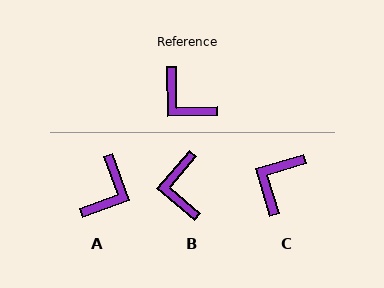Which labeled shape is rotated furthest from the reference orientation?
A, about 109 degrees away.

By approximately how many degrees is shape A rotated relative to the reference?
Approximately 109 degrees counter-clockwise.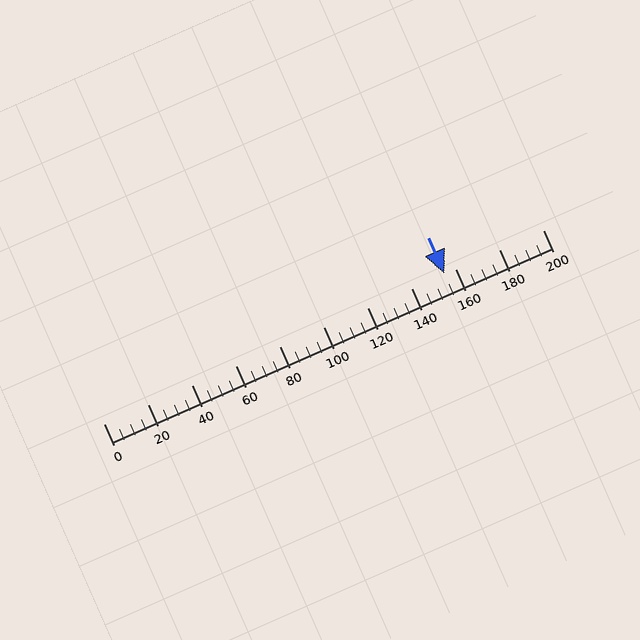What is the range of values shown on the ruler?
The ruler shows values from 0 to 200.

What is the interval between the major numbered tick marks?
The major tick marks are spaced 20 units apart.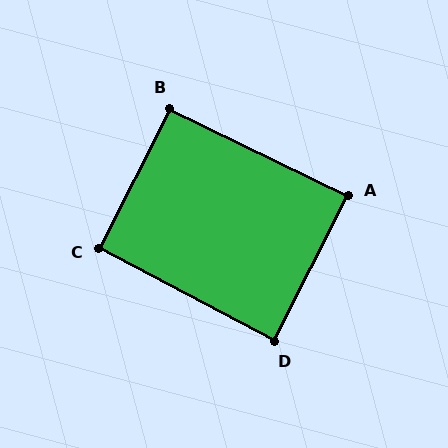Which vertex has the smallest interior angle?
A, at approximately 89 degrees.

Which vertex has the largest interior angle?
C, at approximately 91 degrees.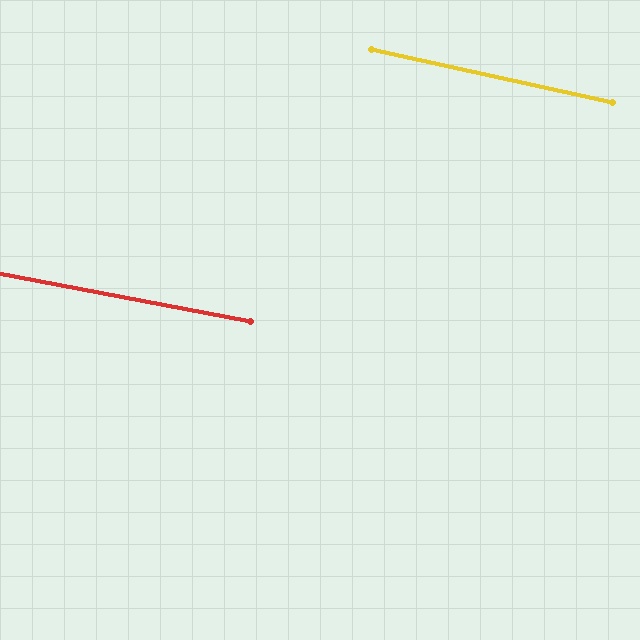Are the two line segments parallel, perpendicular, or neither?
Parallel — their directions differ by only 1.5°.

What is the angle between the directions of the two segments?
Approximately 1 degree.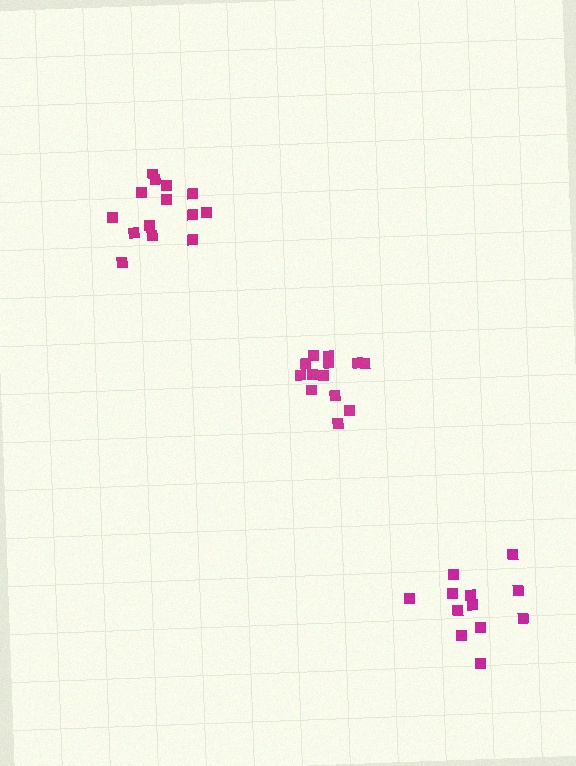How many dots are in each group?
Group 1: 13 dots, Group 2: 14 dots, Group 3: 12 dots (39 total).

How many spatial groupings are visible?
There are 3 spatial groupings.